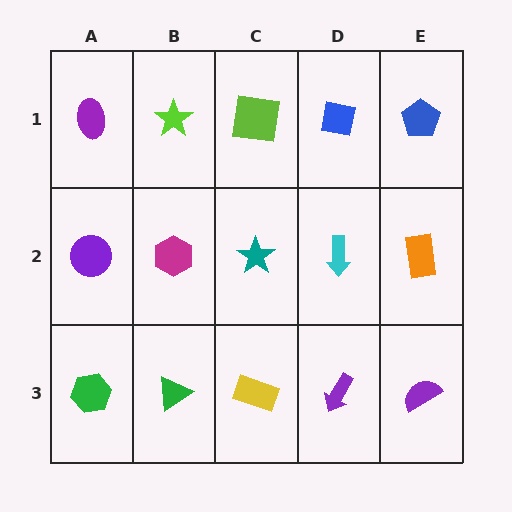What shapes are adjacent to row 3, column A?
A purple circle (row 2, column A), a green triangle (row 3, column B).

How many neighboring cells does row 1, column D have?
3.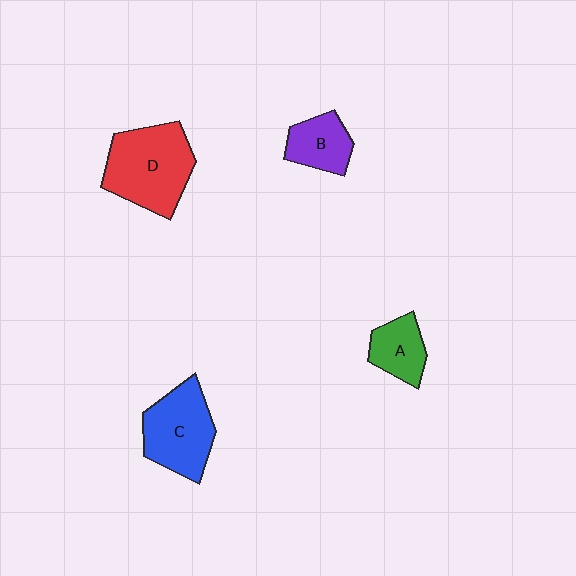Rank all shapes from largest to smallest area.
From largest to smallest: D (red), C (blue), B (purple), A (green).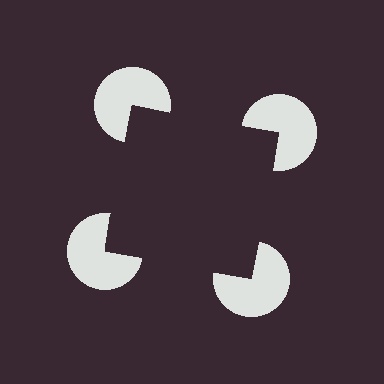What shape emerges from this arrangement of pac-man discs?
An illusory square — its edges are inferred from the aligned wedge cuts in the pac-man discs, not physically drawn.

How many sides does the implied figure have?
4 sides.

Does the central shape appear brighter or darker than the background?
It typically appears slightly darker than the background, even though no actual brightness change is drawn.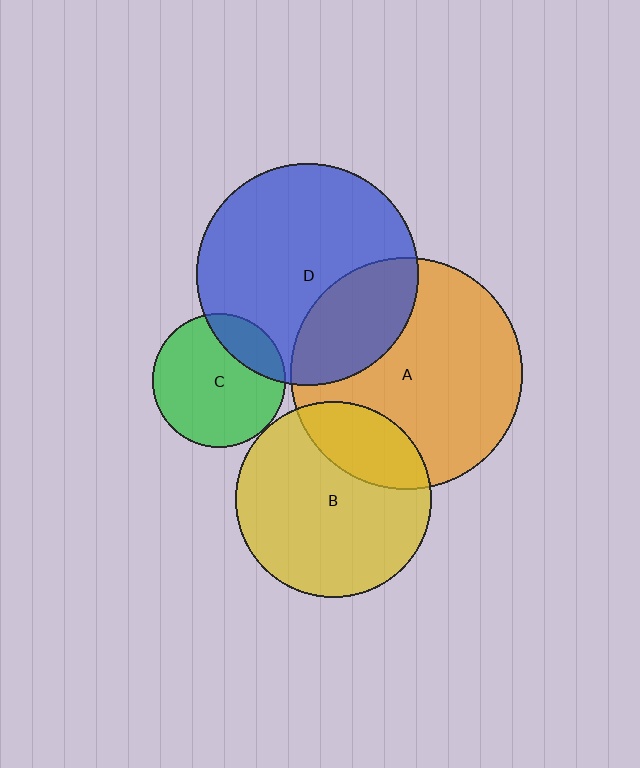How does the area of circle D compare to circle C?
Approximately 2.8 times.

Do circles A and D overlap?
Yes.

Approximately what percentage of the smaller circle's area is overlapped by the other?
Approximately 30%.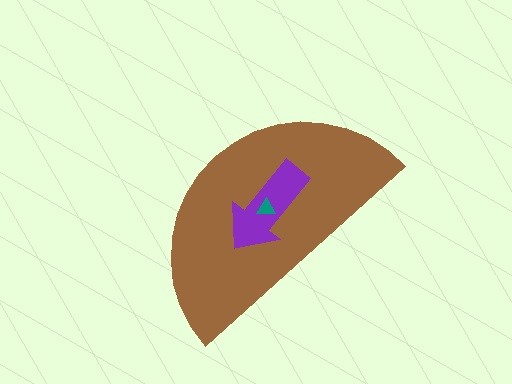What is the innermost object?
The teal triangle.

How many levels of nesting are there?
3.